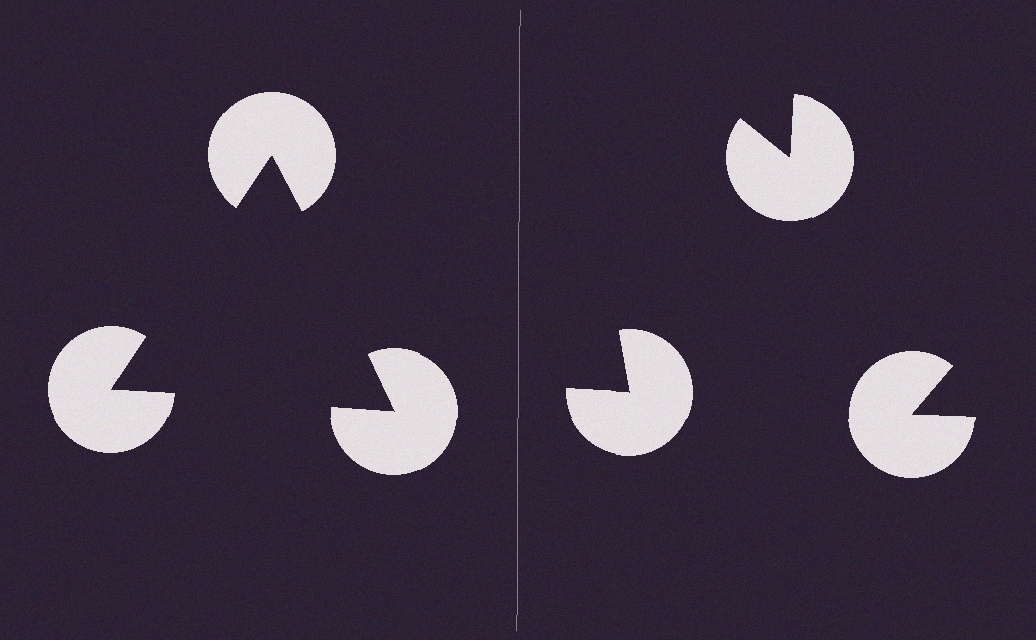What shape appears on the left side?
An illusory triangle.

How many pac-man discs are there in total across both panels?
6 — 3 on each side.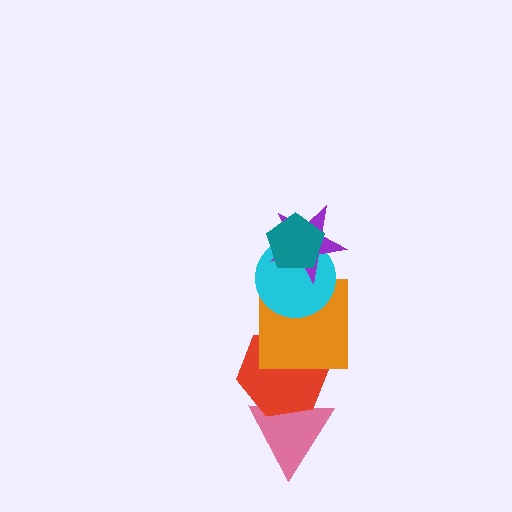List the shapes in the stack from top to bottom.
From top to bottom: the teal pentagon, the purple star, the cyan circle, the orange square, the red hexagon, the pink triangle.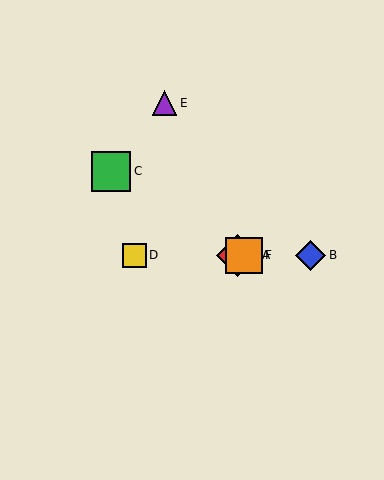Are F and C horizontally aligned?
No, F is at y≈255 and C is at y≈171.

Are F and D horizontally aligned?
Yes, both are at y≈255.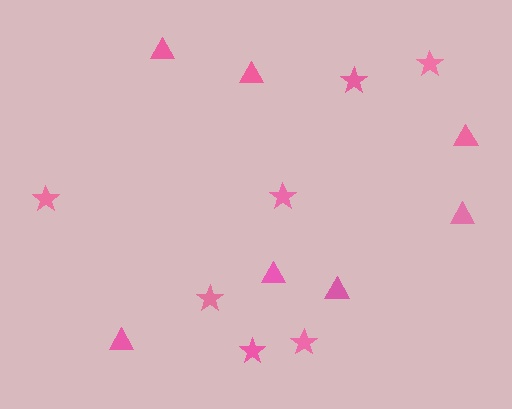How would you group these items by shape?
There are 2 groups: one group of stars (7) and one group of triangles (7).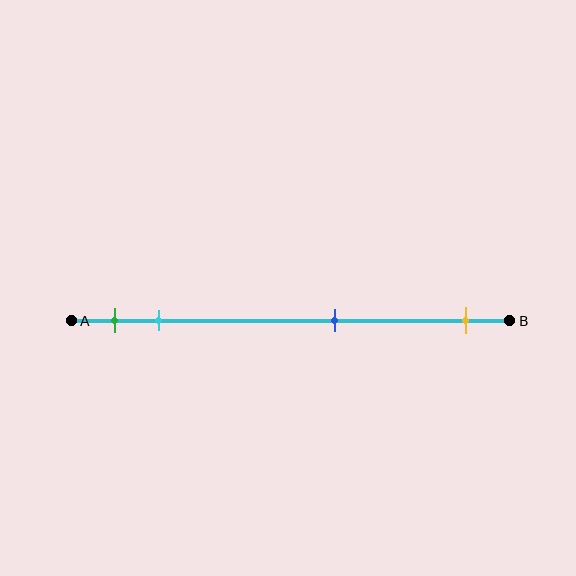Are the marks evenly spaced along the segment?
No, the marks are not evenly spaced.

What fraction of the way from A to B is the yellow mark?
The yellow mark is approximately 90% (0.9) of the way from A to B.